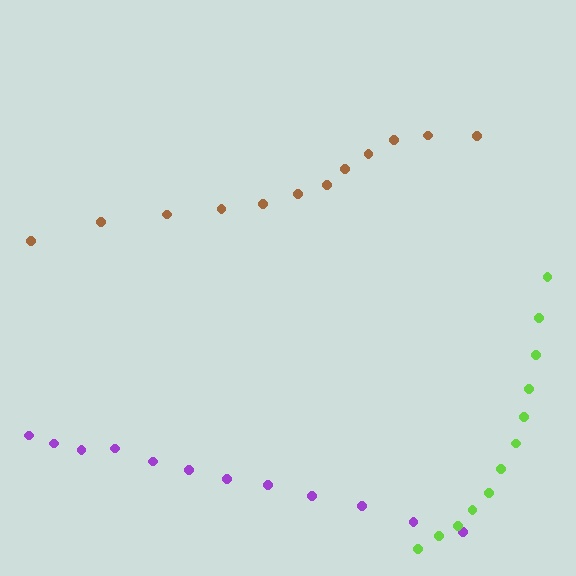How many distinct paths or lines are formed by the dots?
There are 3 distinct paths.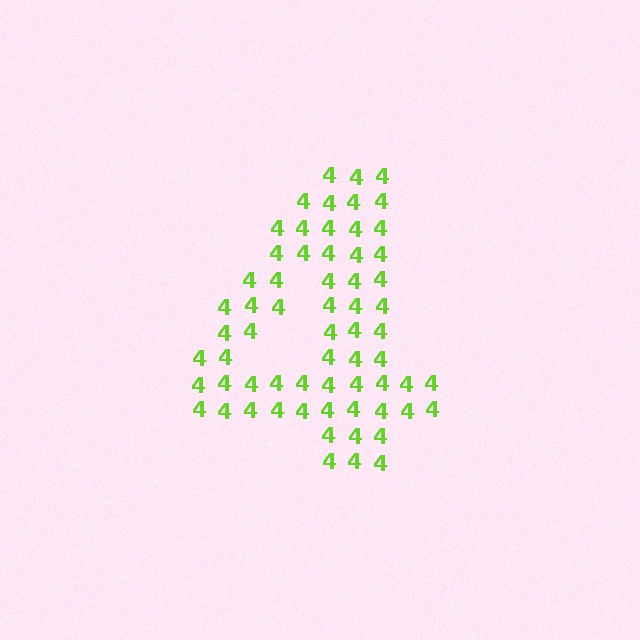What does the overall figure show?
The overall figure shows the digit 4.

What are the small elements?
The small elements are digit 4's.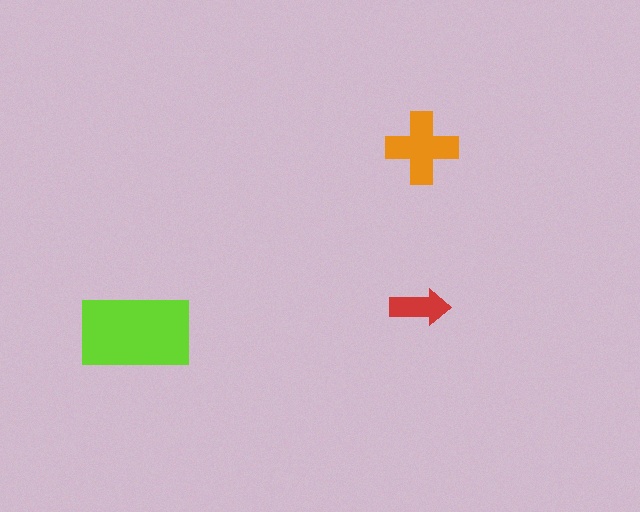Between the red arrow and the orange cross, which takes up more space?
The orange cross.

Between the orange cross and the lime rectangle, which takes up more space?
The lime rectangle.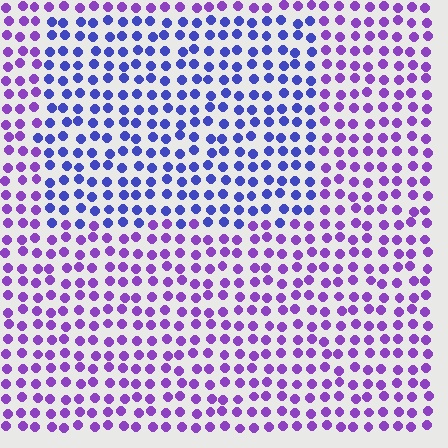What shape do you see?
I see a rectangle.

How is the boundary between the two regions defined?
The boundary is defined purely by a slight shift in hue (about 39 degrees). Spacing, size, and orientation are identical on both sides.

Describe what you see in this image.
The image is filled with small purple elements in a uniform arrangement. A rectangle-shaped region is visible where the elements are tinted to a slightly different hue, forming a subtle color boundary.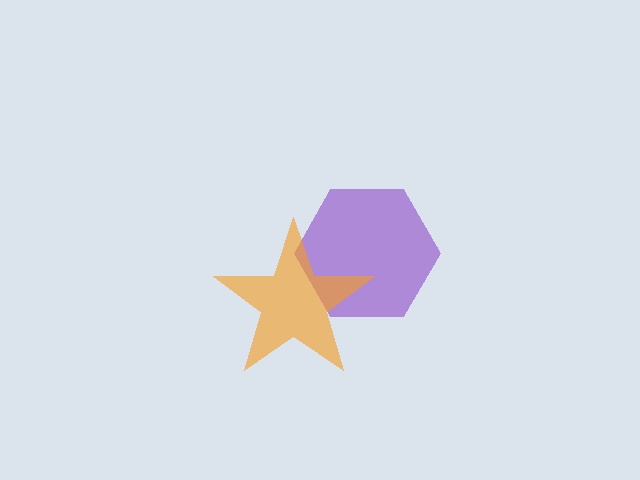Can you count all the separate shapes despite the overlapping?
Yes, there are 2 separate shapes.